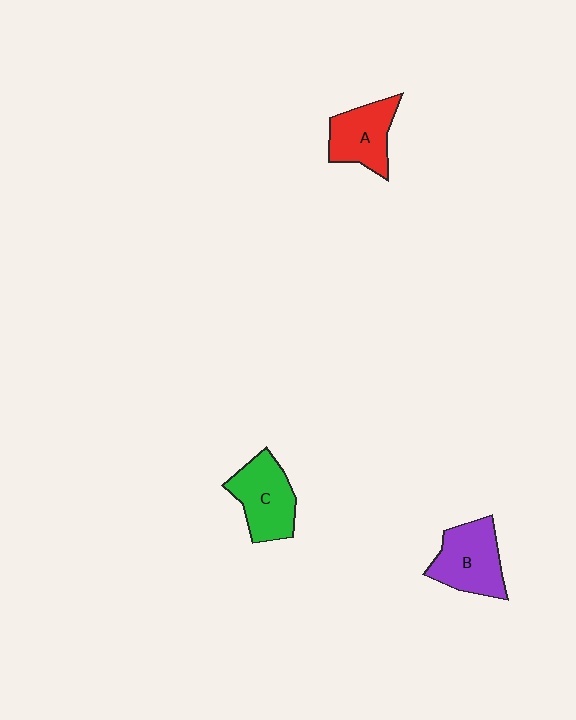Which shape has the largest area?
Shape B (purple).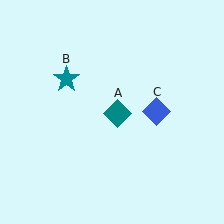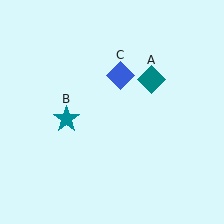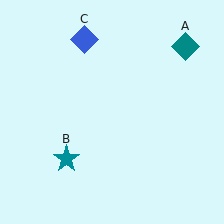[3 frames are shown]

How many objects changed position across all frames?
3 objects changed position: teal diamond (object A), teal star (object B), blue diamond (object C).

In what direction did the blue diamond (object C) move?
The blue diamond (object C) moved up and to the left.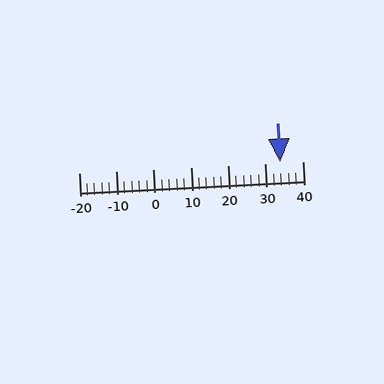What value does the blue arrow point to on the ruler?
The blue arrow points to approximately 34.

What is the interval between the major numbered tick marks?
The major tick marks are spaced 10 units apart.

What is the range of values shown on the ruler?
The ruler shows values from -20 to 40.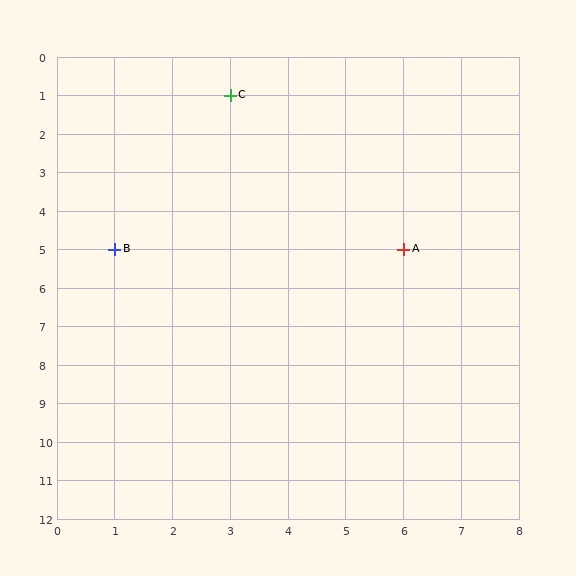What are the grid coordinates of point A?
Point A is at grid coordinates (6, 5).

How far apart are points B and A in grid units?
Points B and A are 5 columns apart.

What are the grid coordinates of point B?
Point B is at grid coordinates (1, 5).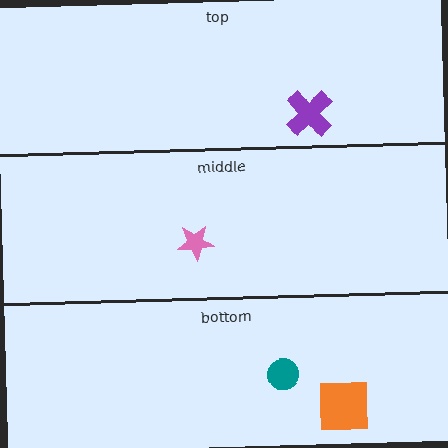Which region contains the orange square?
The bottom region.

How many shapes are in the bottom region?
2.